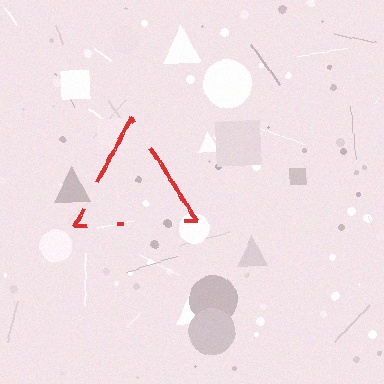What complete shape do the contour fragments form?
The contour fragments form a triangle.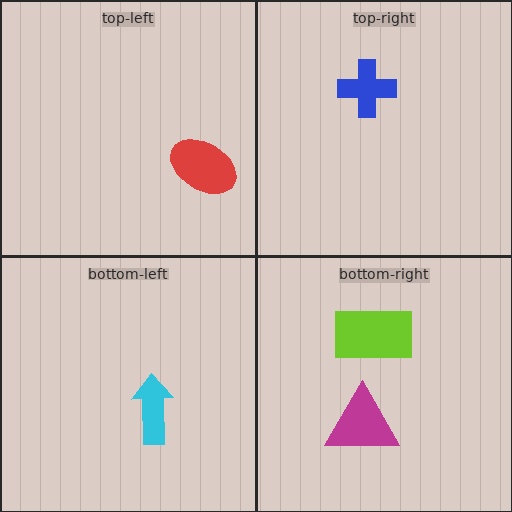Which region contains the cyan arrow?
The bottom-left region.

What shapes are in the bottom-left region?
The cyan arrow.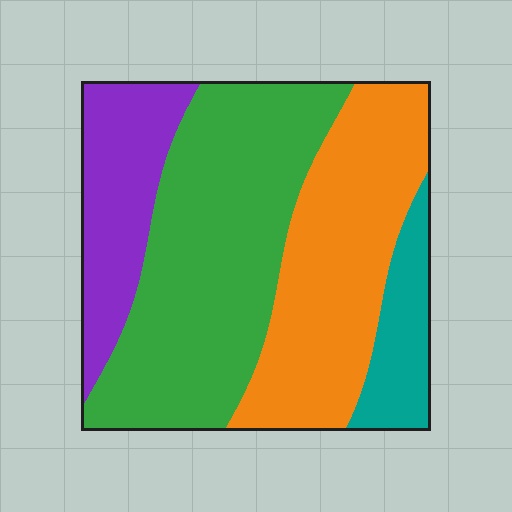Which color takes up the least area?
Teal, at roughly 10%.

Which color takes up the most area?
Green, at roughly 40%.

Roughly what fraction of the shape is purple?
Purple covers roughly 15% of the shape.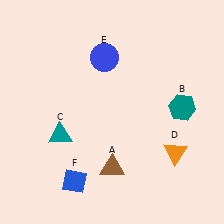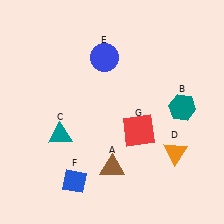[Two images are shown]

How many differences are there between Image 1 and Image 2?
There is 1 difference between the two images.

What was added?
A red square (G) was added in Image 2.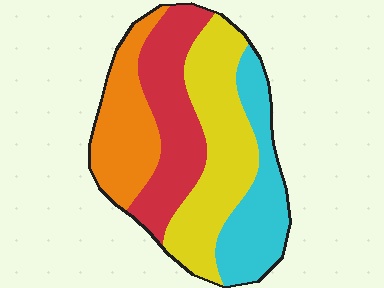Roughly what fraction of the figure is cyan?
Cyan covers 22% of the figure.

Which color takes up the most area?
Yellow, at roughly 30%.